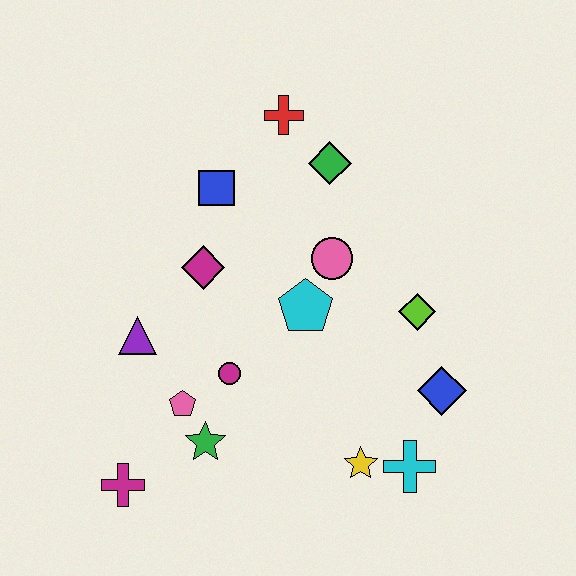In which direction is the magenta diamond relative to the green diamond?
The magenta diamond is to the left of the green diamond.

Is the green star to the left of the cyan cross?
Yes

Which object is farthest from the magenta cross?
The red cross is farthest from the magenta cross.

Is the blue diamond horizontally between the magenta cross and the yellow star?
No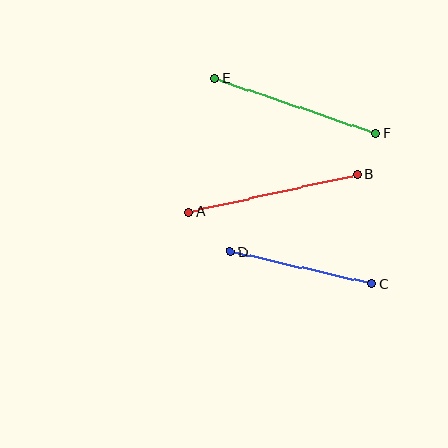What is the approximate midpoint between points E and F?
The midpoint is at approximately (296, 106) pixels.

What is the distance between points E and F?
The distance is approximately 170 pixels.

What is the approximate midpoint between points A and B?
The midpoint is at approximately (273, 193) pixels.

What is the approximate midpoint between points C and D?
The midpoint is at approximately (301, 268) pixels.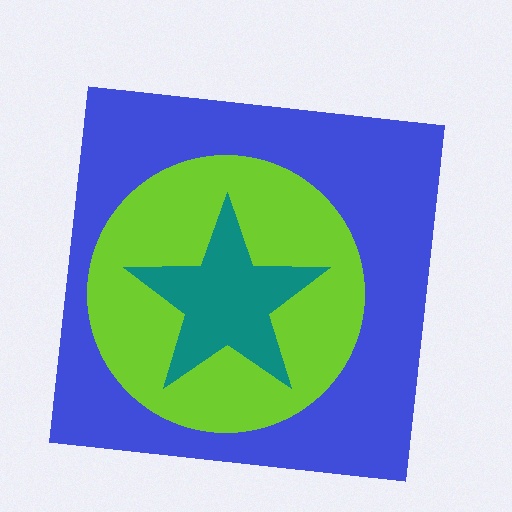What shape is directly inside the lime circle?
The teal star.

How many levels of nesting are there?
3.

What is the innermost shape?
The teal star.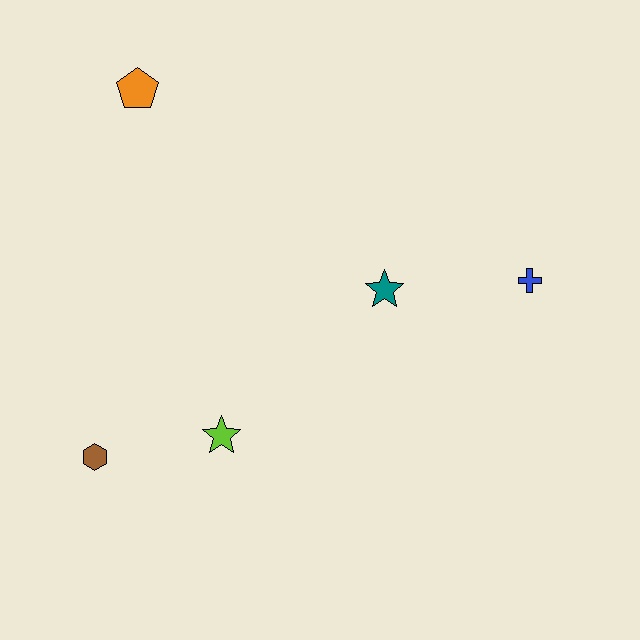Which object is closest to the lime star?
The brown hexagon is closest to the lime star.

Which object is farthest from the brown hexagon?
The blue cross is farthest from the brown hexagon.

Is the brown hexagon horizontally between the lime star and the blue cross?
No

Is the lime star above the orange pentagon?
No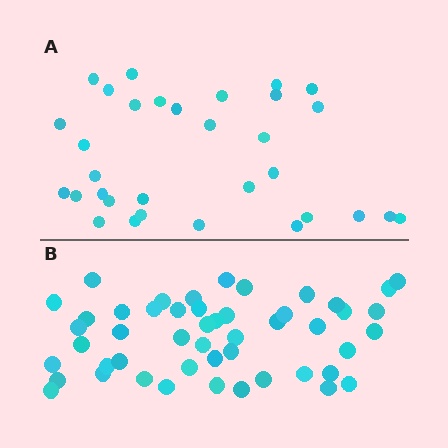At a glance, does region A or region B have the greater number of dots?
Region B (the bottom region) has more dots.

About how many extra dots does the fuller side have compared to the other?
Region B has approximately 15 more dots than region A.